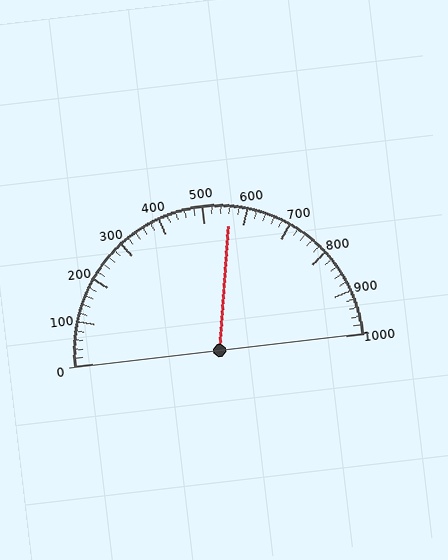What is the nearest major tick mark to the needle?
The nearest major tick mark is 600.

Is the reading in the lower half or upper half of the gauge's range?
The reading is in the upper half of the range (0 to 1000).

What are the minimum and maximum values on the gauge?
The gauge ranges from 0 to 1000.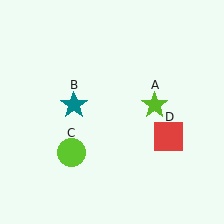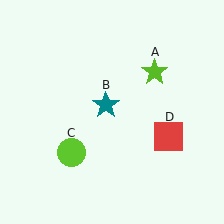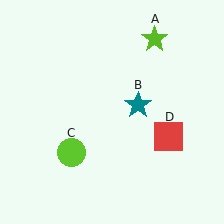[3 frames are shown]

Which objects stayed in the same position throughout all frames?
Lime circle (object C) and red square (object D) remained stationary.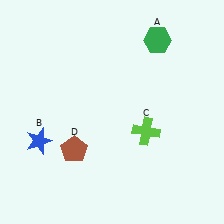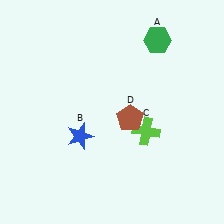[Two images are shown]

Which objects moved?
The objects that moved are: the blue star (B), the brown pentagon (D).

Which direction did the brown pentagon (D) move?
The brown pentagon (D) moved right.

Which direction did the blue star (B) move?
The blue star (B) moved right.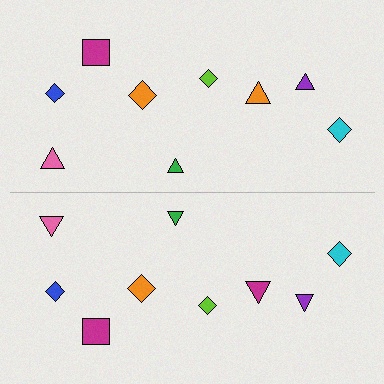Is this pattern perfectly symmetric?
No, the pattern is not perfectly symmetric. The magenta triangle on the bottom side breaks the symmetry — its mirror counterpart is orange.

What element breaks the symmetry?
The magenta triangle on the bottom side breaks the symmetry — its mirror counterpart is orange.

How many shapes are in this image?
There are 18 shapes in this image.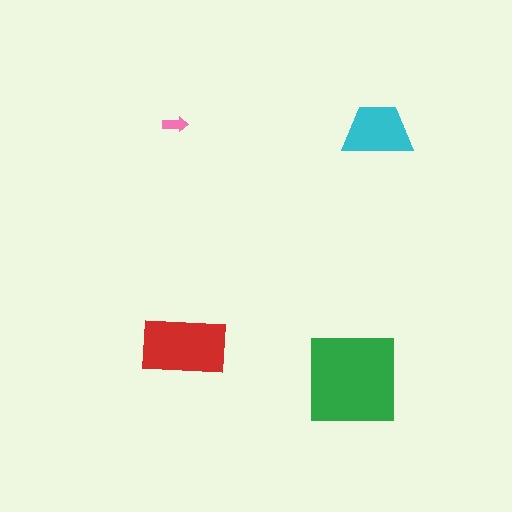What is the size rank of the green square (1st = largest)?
1st.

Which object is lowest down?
The green square is bottommost.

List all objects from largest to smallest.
The green square, the red rectangle, the cyan trapezoid, the pink arrow.